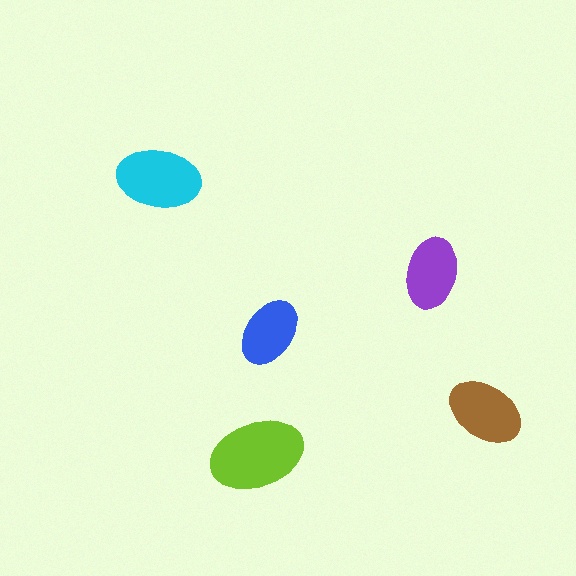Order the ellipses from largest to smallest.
the lime one, the cyan one, the brown one, the purple one, the blue one.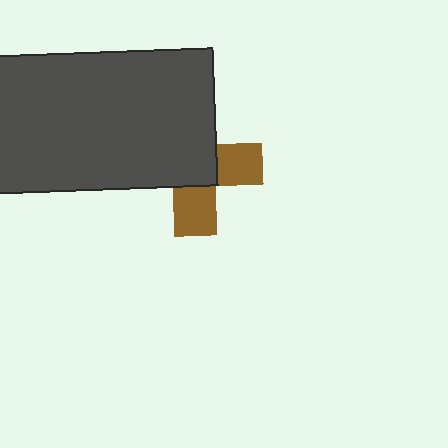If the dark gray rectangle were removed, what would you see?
You would see the complete brown cross.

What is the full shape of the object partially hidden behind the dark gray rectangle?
The partially hidden object is a brown cross.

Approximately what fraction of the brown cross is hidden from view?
Roughly 59% of the brown cross is hidden behind the dark gray rectangle.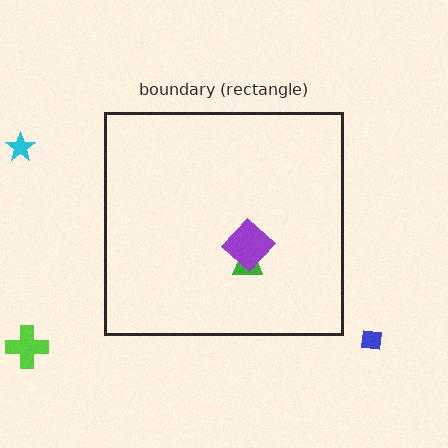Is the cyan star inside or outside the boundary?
Outside.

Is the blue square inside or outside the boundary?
Outside.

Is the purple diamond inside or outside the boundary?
Inside.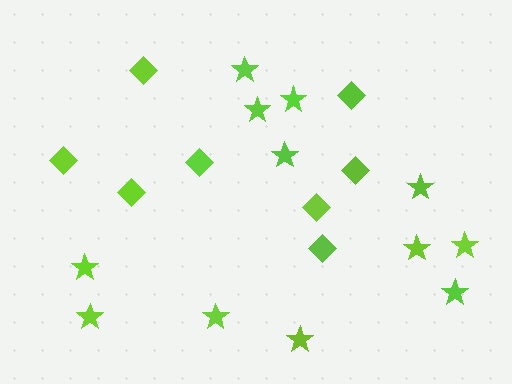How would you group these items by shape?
There are 2 groups: one group of diamonds (8) and one group of stars (12).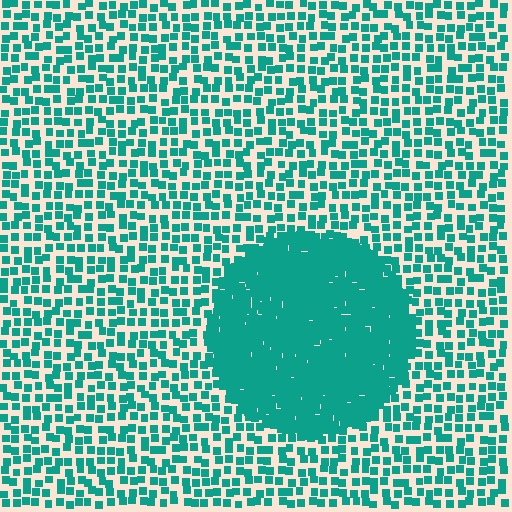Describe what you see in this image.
The image contains small teal elements arranged at two different densities. A circle-shaped region is visible where the elements are more densely packed than the surrounding area.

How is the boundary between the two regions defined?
The boundary is defined by a change in element density (approximately 2.8x ratio). All elements are the same color, size, and shape.